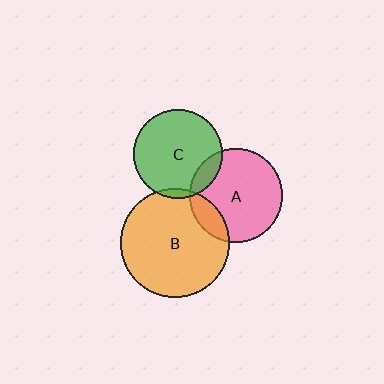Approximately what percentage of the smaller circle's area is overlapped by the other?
Approximately 15%.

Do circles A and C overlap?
Yes.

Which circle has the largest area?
Circle B (orange).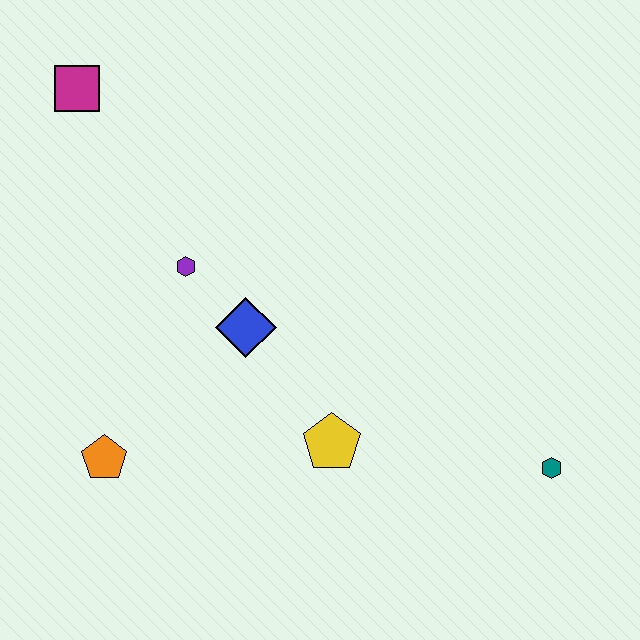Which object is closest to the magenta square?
The purple hexagon is closest to the magenta square.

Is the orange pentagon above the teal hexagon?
Yes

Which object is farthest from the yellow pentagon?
The magenta square is farthest from the yellow pentagon.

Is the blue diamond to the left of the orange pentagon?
No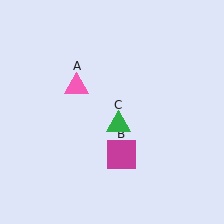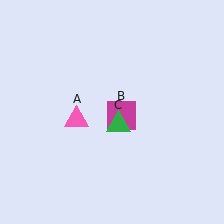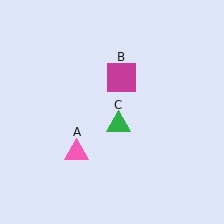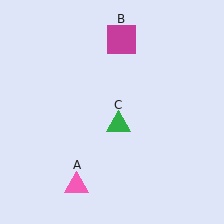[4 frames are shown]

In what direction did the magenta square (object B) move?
The magenta square (object B) moved up.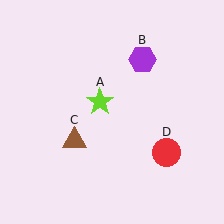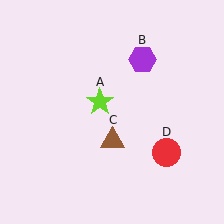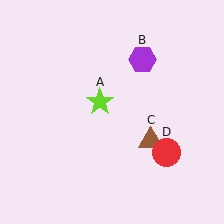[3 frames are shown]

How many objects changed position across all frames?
1 object changed position: brown triangle (object C).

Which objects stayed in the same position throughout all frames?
Lime star (object A) and purple hexagon (object B) and red circle (object D) remained stationary.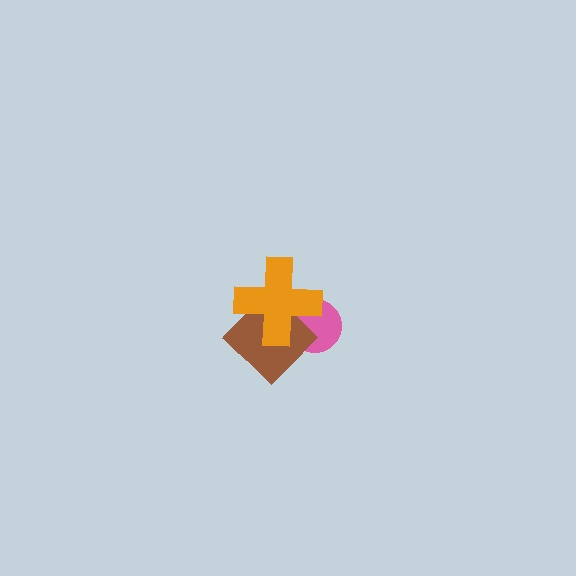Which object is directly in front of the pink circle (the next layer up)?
The brown diamond is directly in front of the pink circle.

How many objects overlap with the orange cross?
2 objects overlap with the orange cross.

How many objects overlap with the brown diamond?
2 objects overlap with the brown diamond.